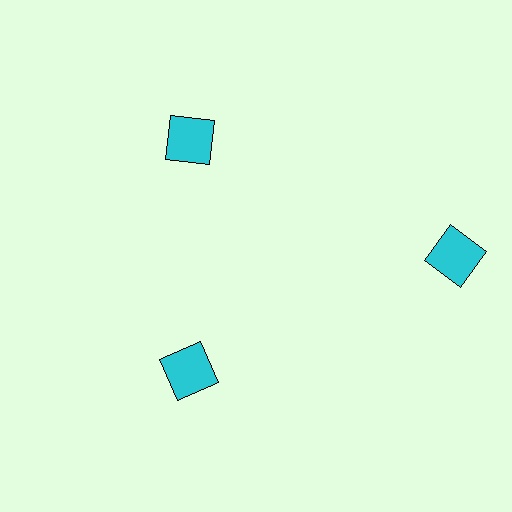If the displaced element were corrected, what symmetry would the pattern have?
It would have 3-fold rotational symmetry — the pattern would map onto itself every 120 degrees.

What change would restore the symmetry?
The symmetry would be restored by moving it inward, back onto the ring so that all 3 squares sit at equal angles and equal distance from the center.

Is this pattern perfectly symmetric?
No. The 3 cyan squares are arranged in a ring, but one element near the 3 o'clock position is pushed outward from the center, breaking the 3-fold rotational symmetry.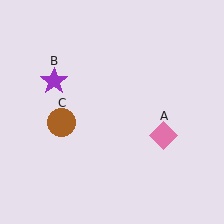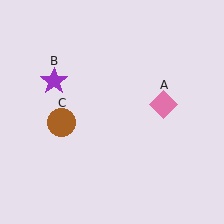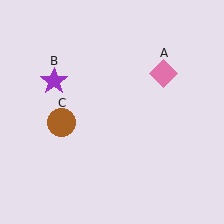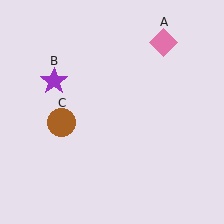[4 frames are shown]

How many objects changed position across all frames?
1 object changed position: pink diamond (object A).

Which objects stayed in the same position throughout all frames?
Purple star (object B) and brown circle (object C) remained stationary.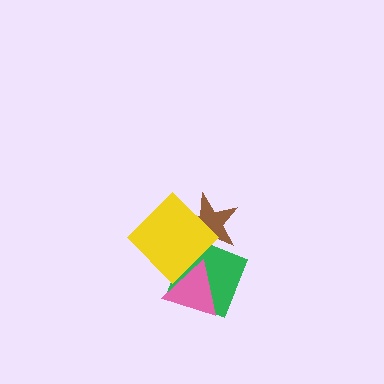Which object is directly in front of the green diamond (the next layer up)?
The pink triangle is directly in front of the green diamond.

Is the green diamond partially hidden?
Yes, it is partially covered by another shape.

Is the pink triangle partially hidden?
Yes, it is partially covered by another shape.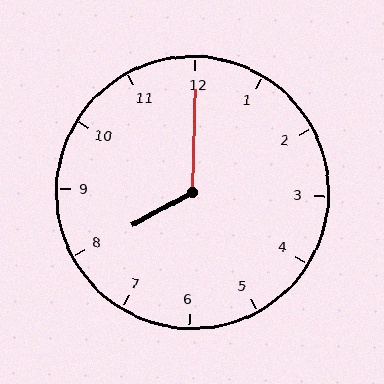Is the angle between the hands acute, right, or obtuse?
It is obtuse.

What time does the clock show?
8:00.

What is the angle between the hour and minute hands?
Approximately 120 degrees.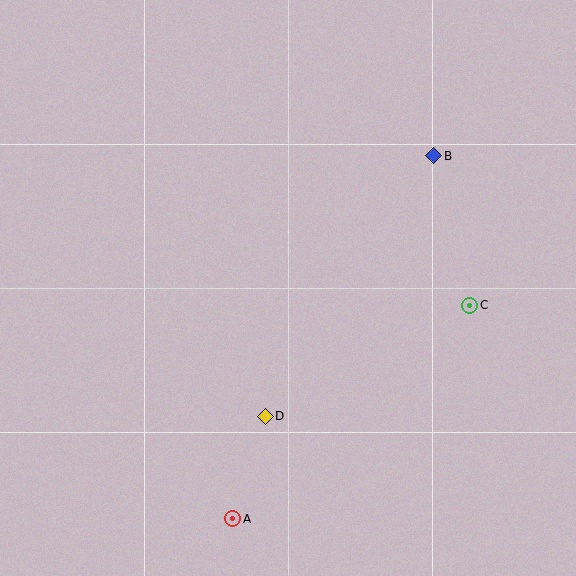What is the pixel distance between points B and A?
The distance between B and A is 415 pixels.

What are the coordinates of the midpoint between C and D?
The midpoint between C and D is at (368, 361).